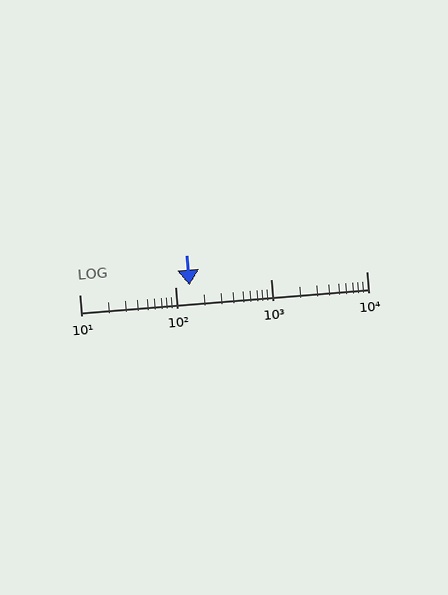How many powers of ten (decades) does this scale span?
The scale spans 3 decades, from 10 to 10000.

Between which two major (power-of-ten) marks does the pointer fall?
The pointer is between 100 and 1000.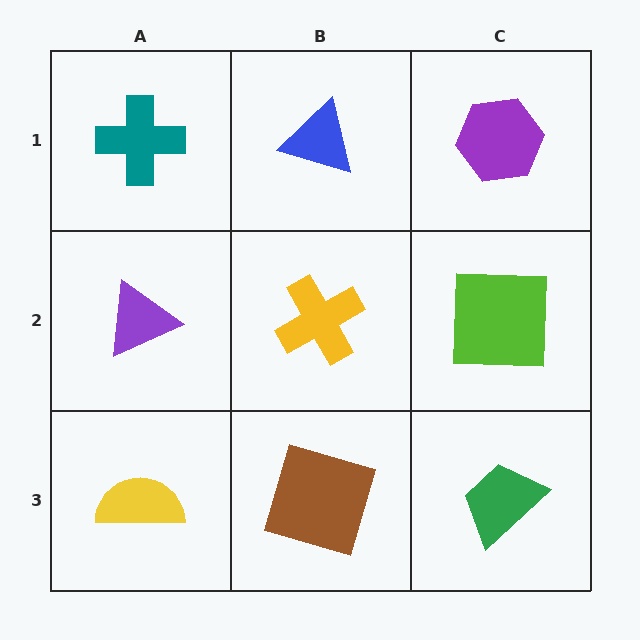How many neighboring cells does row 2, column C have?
3.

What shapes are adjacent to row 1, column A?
A purple triangle (row 2, column A), a blue triangle (row 1, column B).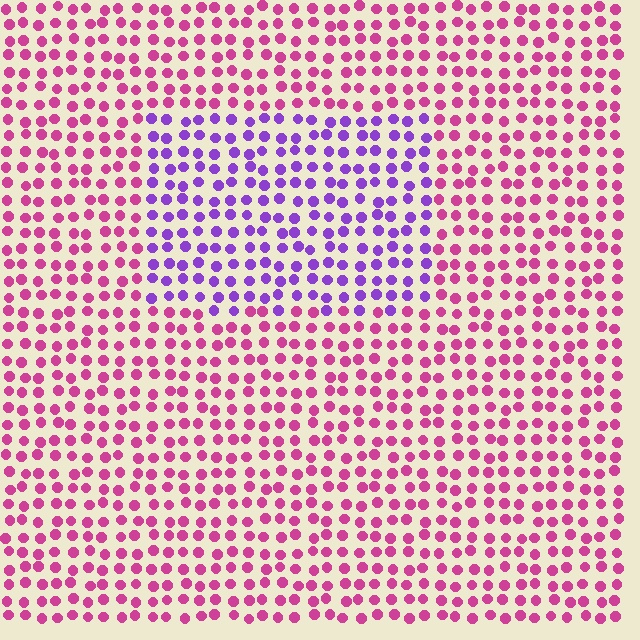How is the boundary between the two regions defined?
The boundary is defined purely by a slight shift in hue (about 51 degrees). Spacing, size, and orientation are identical on both sides.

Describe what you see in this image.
The image is filled with small magenta elements in a uniform arrangement. A rectangle-shaped region is visible where the elements are tinted to a slightly different hue, forming a subtle color boundary.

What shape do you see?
I see a rectangle.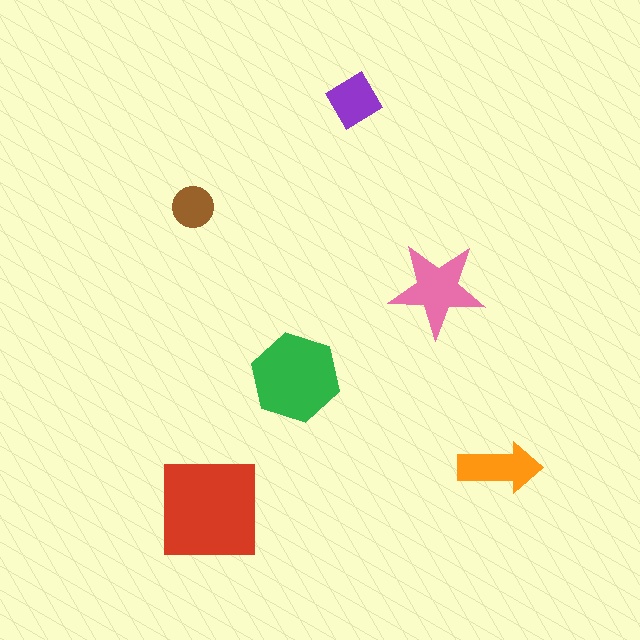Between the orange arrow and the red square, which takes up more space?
The red square.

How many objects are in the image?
There are 6 objects in the image.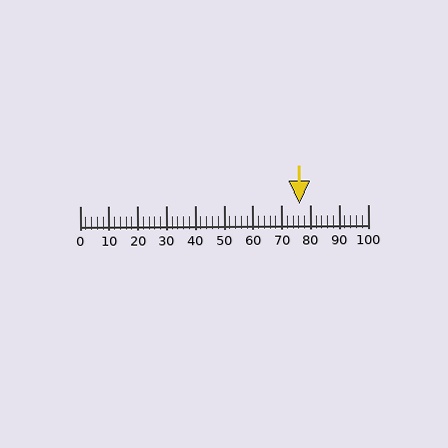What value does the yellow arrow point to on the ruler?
The yellow arrow points to approximately 76.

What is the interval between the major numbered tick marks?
The major tick marks are spaced 10 units apart.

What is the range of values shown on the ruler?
The ruler shows values from 0 to 100.